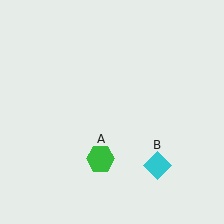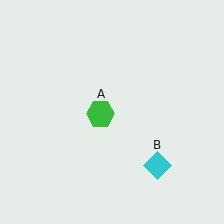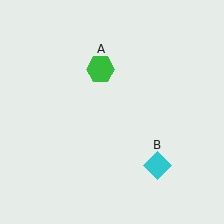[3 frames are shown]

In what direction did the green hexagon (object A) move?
The green hexagon (object A) moved up.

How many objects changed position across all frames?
1 object changed position: green hexagon (object A).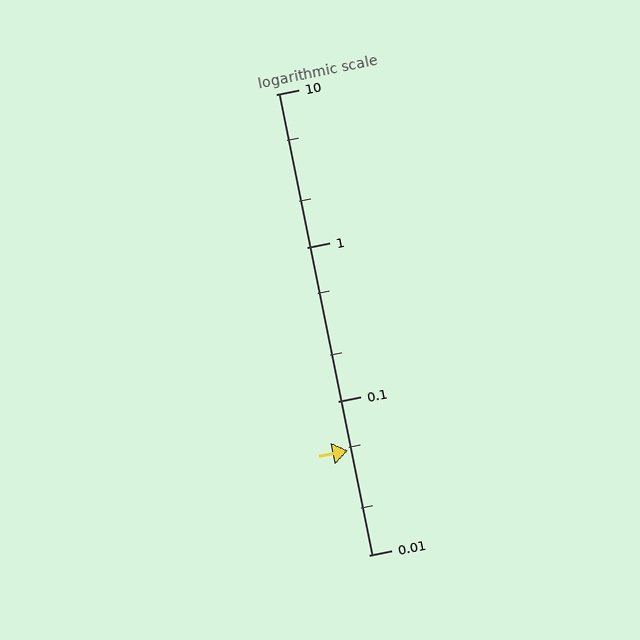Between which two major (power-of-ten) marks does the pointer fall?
The pointer is between 0.01 and 0.1.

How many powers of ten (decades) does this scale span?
The scale spans 3 decades, from 0.01 to 10.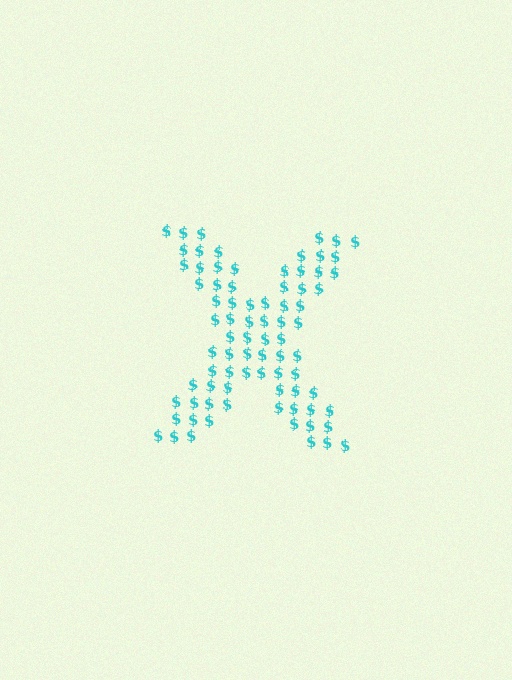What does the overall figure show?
The overall figure shows the letter X.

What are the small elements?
The small elements are dollar signs.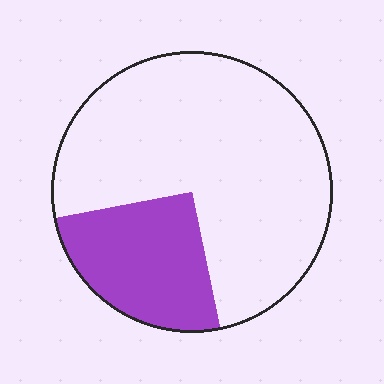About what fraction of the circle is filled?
About one quarter (1/4).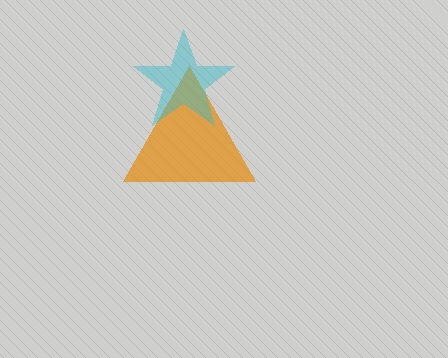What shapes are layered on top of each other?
The layered shapes are: an orange triangle, a cyan star.